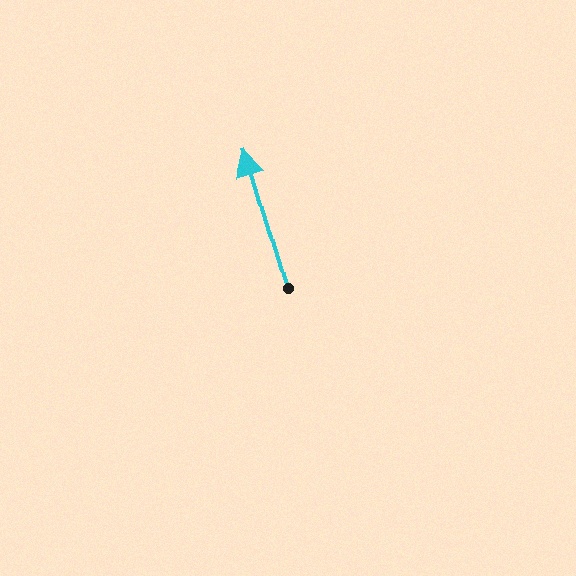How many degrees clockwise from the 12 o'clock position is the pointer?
Approximately 343 degrees.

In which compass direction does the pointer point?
North.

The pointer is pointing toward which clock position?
Roughly 11 o'clock.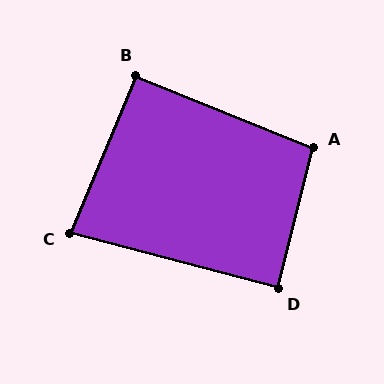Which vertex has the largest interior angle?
A, at approximately 98 degrees.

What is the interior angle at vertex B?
Approximately 91 degrees (approximately right).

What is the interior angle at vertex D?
Approximately 89 degrees (approximately right).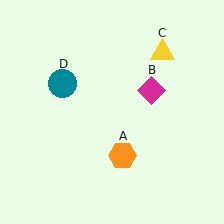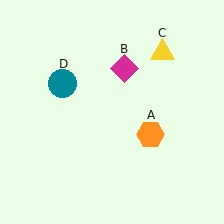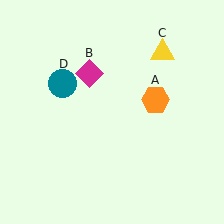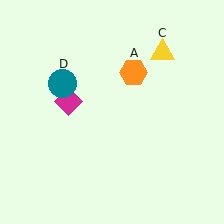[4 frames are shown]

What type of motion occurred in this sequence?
The orange hexagon (object A), magenta diamond (object B) rotated counterclockwise around the center of the scene.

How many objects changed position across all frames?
2 objects changed position: orange hexagon (object A), magenta diamond (object B).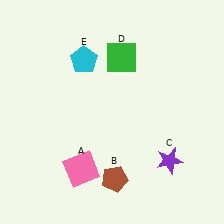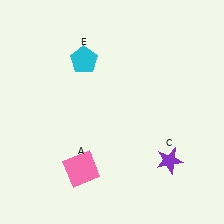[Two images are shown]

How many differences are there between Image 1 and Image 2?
There are 2 differences between the two images.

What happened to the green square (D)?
The green square (D) was removed in Image 2. It was in the top-right area of Image 1.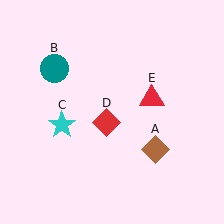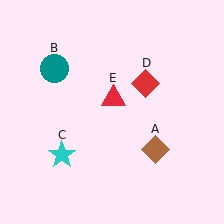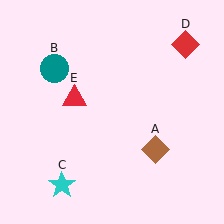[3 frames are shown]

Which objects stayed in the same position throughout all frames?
Brown diamond (object A) and teal circle (object B) remained stationary.